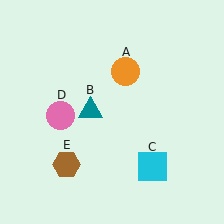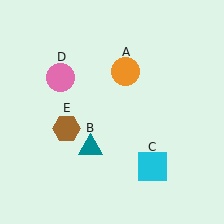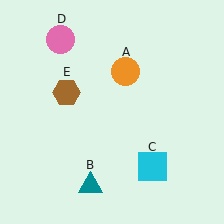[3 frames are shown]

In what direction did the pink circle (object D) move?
The pink circle (object D) moved up.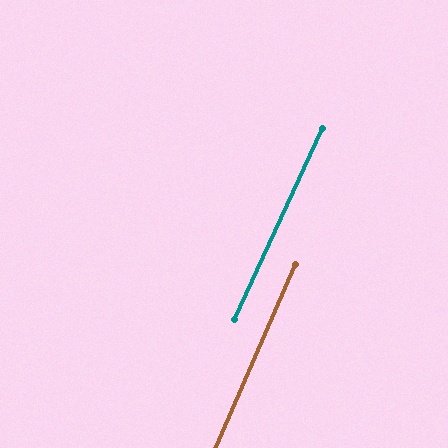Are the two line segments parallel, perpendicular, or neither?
Parallel — their directions differ by only 1.4°.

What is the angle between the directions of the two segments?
Approximately 1 degree.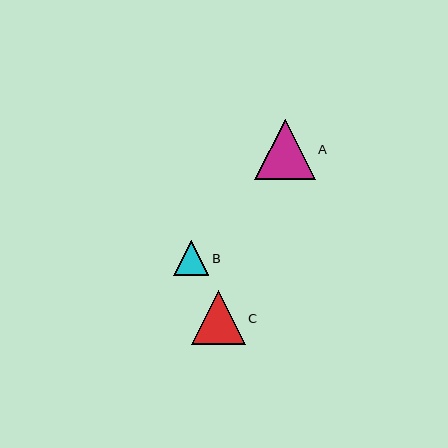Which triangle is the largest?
Triangle A is the largest with a size of approximately 61 pixels.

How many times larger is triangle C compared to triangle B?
Triangle C is approximately 1.5 times the size of triangle B.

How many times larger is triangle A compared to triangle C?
Triangle A is approximately 1.1 times the size of triangle C.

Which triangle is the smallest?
Triangle B is the smallest with a size of approximately 35 pixels.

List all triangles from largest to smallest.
From largest to smallest: A, C, B.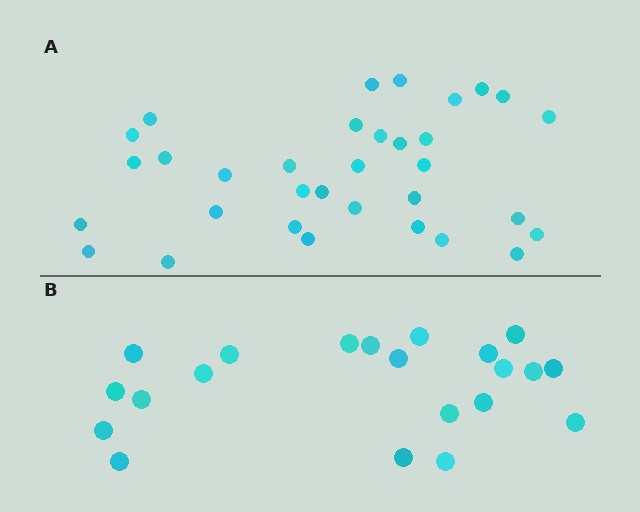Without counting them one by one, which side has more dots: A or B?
Region A (the top region) has more dots.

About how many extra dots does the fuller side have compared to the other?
Region A has roughly 12 or so more dots than region B.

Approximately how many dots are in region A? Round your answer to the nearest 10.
About 30 dots. (The exact count is 33, which rounds to 30.)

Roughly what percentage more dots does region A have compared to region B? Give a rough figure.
About 55% more.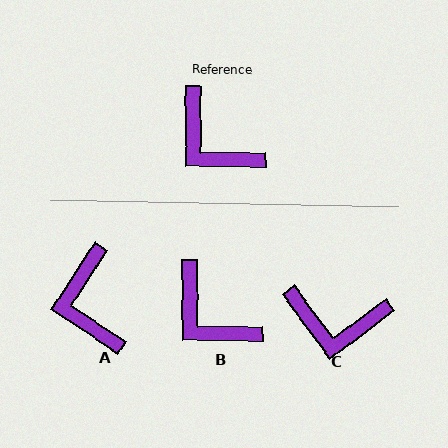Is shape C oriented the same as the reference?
No, it is off by about 37 degrees.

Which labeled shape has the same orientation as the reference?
B.